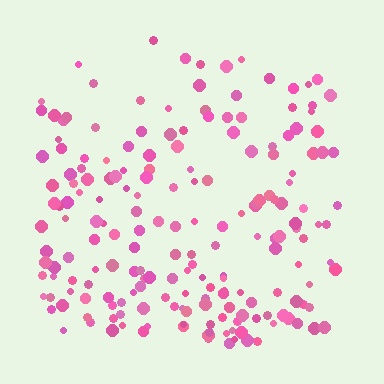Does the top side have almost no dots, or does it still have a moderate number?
Still a moderate number, just noticeably fewer than the bottom.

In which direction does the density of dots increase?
From top to bottom, with the bottom side densest.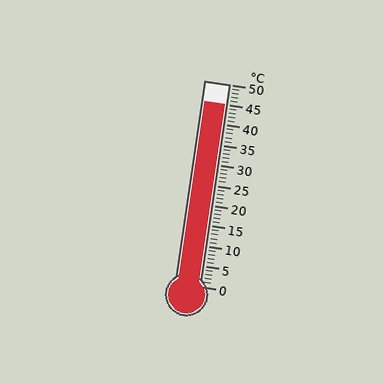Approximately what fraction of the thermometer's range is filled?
The thermometer is filled to approximately 90% of its range.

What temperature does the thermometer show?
The thermometer shows approximately 45°C.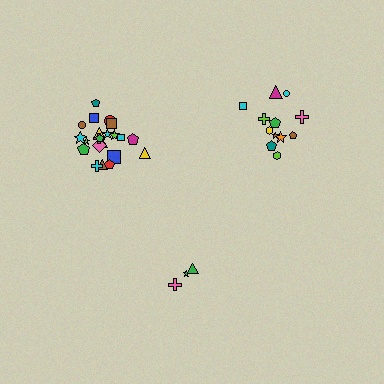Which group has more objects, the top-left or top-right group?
The top-left group.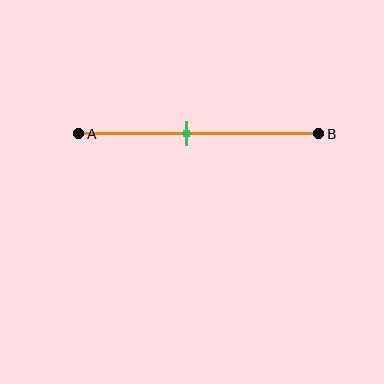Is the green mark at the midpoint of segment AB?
No, the mark is at about 45% from A, not at the 50% midpoint.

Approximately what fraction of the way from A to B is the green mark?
The green mark is approximately 45% of the way from A to B.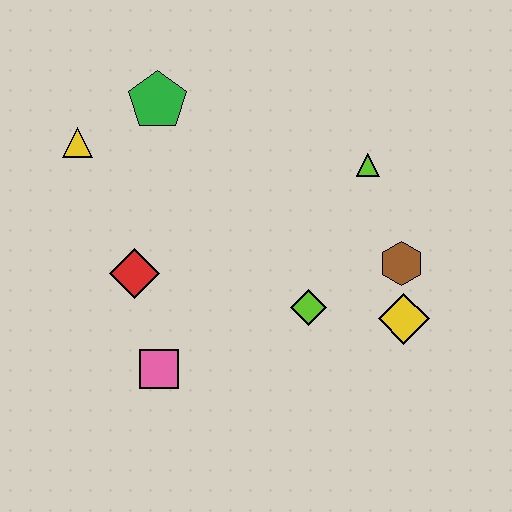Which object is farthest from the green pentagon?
The yellow diamond is farthest from the green pentagon.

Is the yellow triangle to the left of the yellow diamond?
Yes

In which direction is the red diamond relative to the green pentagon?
The red diamond is below the green pentagon.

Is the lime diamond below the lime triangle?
Yes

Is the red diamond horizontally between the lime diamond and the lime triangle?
No